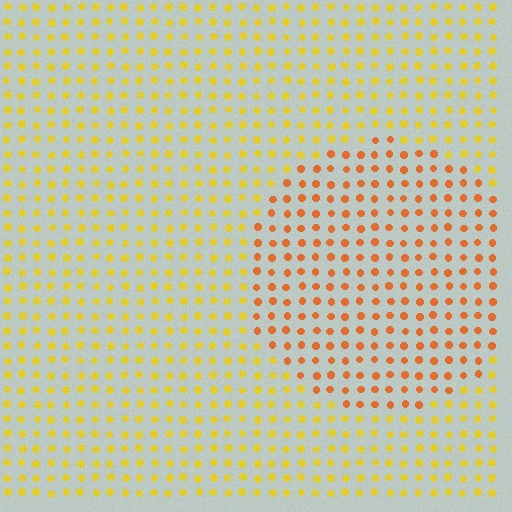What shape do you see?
I see a circle.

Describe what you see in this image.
The image is filled with small yellow elements in a uniform arrangement. A circle-shaped region is visible where the elements are tinted to a slightly different hue, forming a subtle color boundary.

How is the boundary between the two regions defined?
The boundary is defined purely by a slight shift in hue (about 33 degrees). Spacing, size, and orientation are identical on both sides.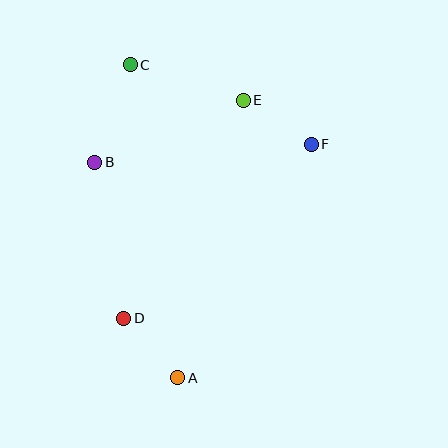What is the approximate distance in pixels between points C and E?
The distance between C and E is approximately 119 pixels.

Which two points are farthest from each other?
Points A and C are farthest from each other.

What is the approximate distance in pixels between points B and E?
The distance between B and E is approximately 161 pixels.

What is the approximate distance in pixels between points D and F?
The distance between D and F is approximately 256 pixels.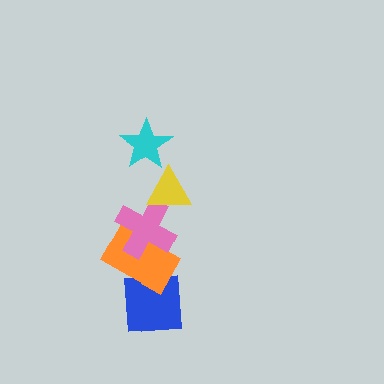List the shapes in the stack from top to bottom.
From top to bottom: the cyan star, the yellow triangle, the pink cross, the orange rectangle, the blue square.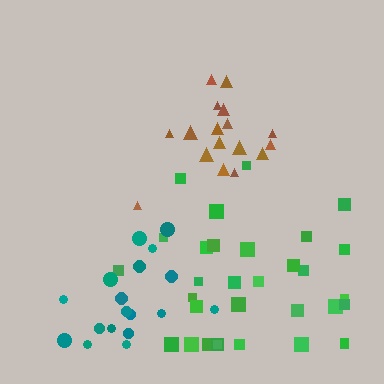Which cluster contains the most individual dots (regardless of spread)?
Green (33).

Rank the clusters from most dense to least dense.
brown, teal, green.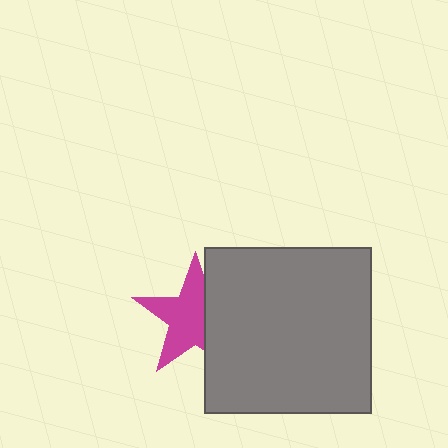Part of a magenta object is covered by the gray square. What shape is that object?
It is a star.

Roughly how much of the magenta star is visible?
About half of it is visible (roughly 64%).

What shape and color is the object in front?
The object in front is a gray square.